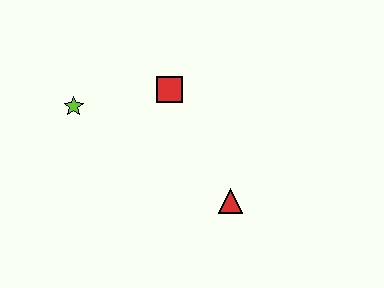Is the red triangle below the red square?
Yes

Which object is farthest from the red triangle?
The lime star is farthest from the red triangle.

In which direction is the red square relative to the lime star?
The red square is to the right of the lime star.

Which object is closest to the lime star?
The red square is closest to the lime star.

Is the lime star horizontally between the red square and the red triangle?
No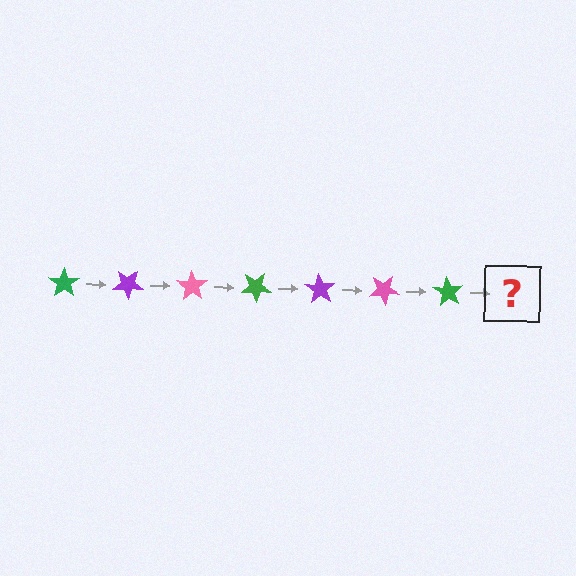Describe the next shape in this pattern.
It should be a purple star, rotated 245 degrees from the start.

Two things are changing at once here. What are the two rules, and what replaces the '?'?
The two rules are that it rotates 35 degrees each step and the color cycles through green, purple, and pink. The '?' should be a purple star, rotated 245 degrees from the start.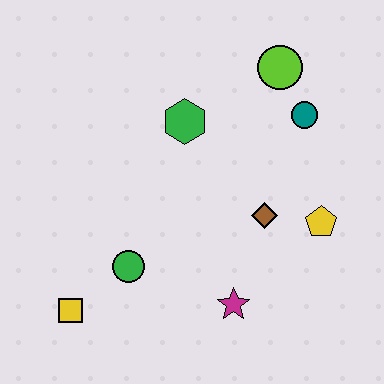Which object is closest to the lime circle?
The teal circle is closest to the lime circle.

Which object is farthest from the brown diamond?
The yellow square is farthest from the brown diamond.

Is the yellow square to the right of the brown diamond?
No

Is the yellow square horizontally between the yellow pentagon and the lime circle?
No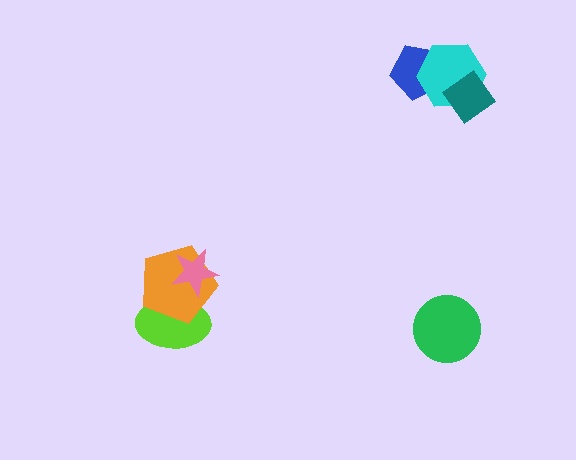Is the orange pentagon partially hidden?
Yes, it is partially covered by another shape.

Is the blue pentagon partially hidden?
Yes, it is partially covered by another shape.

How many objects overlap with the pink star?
2 objects overlap with the pink star.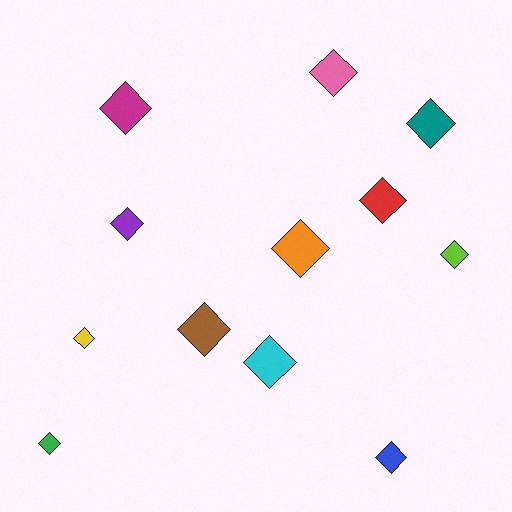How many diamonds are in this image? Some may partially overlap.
There are 12 diamonds.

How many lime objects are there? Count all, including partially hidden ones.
There is 1 lime object.